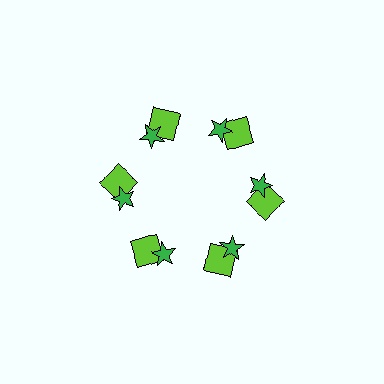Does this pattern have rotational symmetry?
Yes, this pattern has 6-fold rotational symmetry. It looks the same after rotating 60 degrees around the center.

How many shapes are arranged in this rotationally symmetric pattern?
There are 12 shapes, arranged in 6 groups of 2.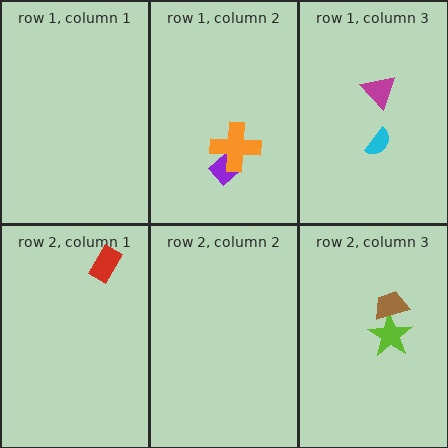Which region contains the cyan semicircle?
The row 1, column 3 region.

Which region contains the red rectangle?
The row 2, column 1 region.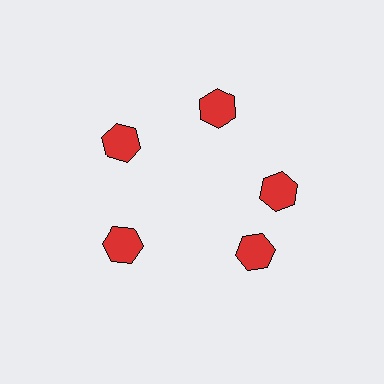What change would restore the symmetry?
The symmetry would be restored by rotating it back into even spacing with its neighbors so that all 5 hexagons sit at equal angles and equal distance from the center.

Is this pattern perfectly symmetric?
No. The 5 red hexagons are arranged in a ring, but one element near the 5 o'clock position is rotated out of alignment along the ring, breaking the 5-fold rotational symmetry.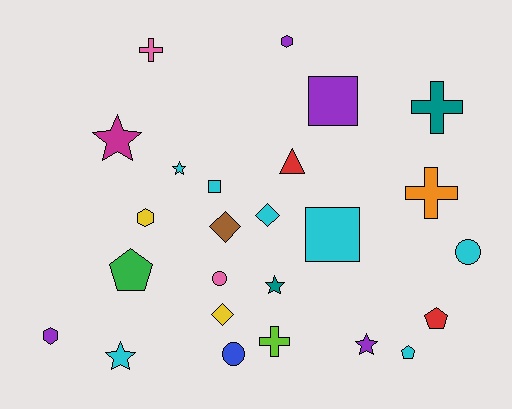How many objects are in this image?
There are 25 objects.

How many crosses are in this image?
There are 4 crosses.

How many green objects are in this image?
There is 1 green object.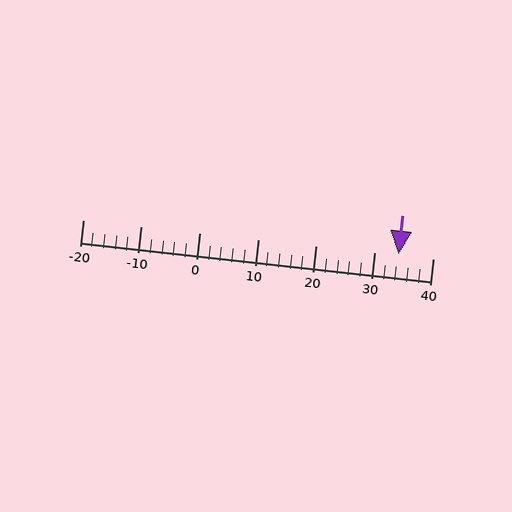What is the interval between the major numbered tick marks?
The major tick marks are spaced 10 units apart.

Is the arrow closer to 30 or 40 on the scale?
The arrow is closer to 30.